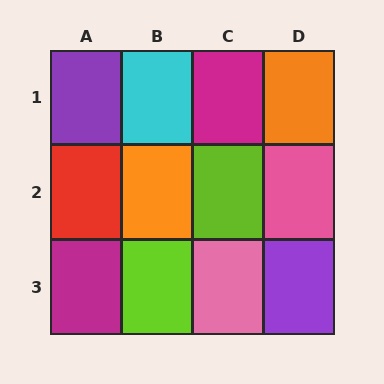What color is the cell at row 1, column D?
Orange.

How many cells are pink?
2 cells are pink.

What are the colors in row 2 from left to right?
Red, orange, lime, pink.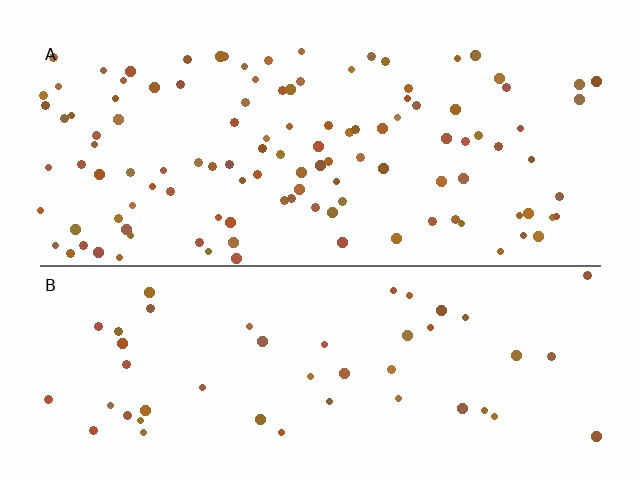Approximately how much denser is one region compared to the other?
Approximately 2.4× — region A over region B.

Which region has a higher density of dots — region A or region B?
A (the top).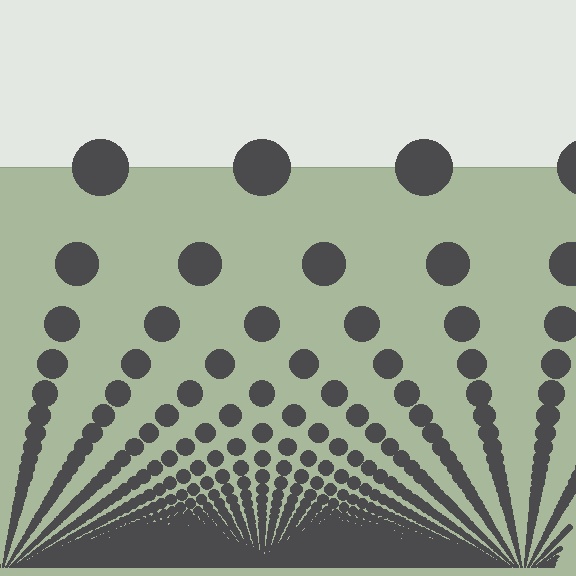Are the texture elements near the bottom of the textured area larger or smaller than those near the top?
Smaller. The gradient is inverted — elements near the bottom are smaller and denser.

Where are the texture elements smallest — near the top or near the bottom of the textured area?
Near the bottom.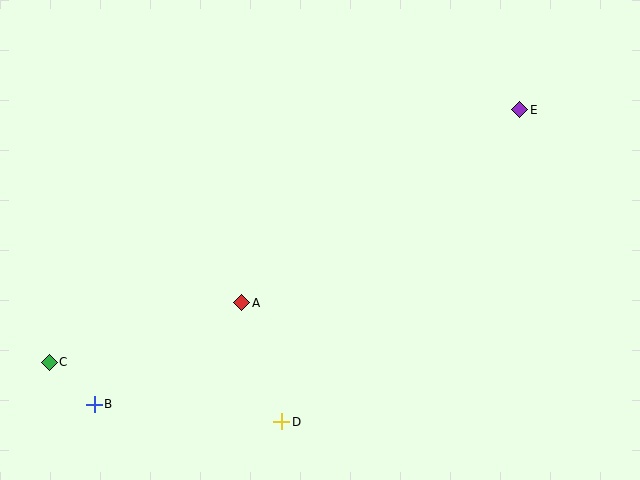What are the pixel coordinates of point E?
Point E is at (520, 110).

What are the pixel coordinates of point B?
Point B is at (94, 404).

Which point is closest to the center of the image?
Point A at (242, 303) is closest to the center.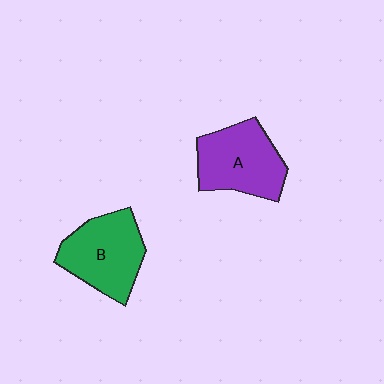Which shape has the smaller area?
Shape A (purple).